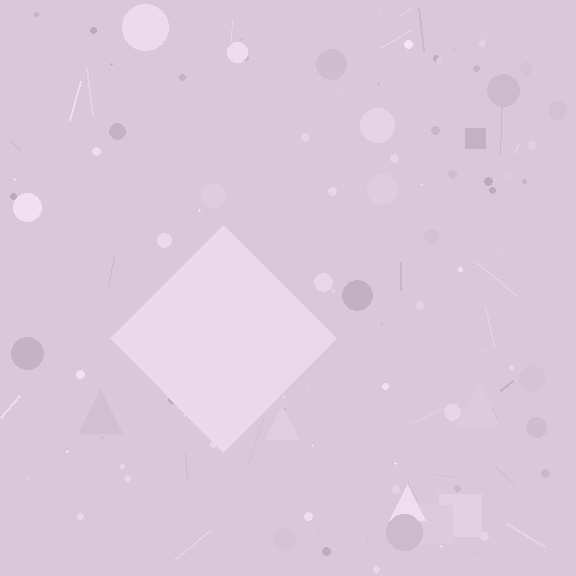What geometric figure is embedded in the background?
A diamond is embedded in the background.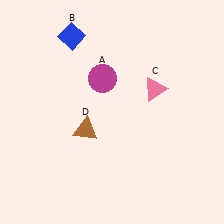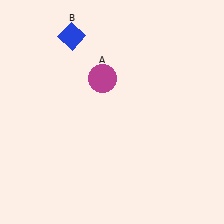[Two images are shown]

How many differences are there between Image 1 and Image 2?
There are 2 differences between the two images.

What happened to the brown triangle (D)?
The brown triangle (D) was removed in Image 2. It was in the bottom-left area of Image 1.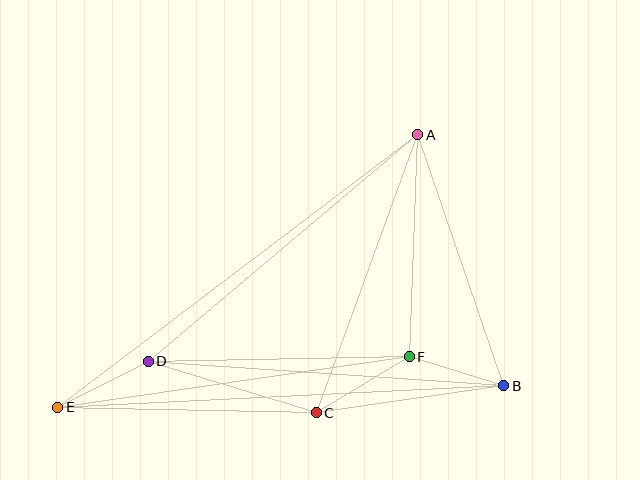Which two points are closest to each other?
Points B and F are closest to each other.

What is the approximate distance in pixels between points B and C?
The distance between B and C is approximately 189 pixels.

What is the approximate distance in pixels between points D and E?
The distance between D and E is approximately 102 pixels.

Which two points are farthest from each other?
Points A and E are farthest from each other.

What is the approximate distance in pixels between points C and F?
The distance between C and F is approximately 109 pixels.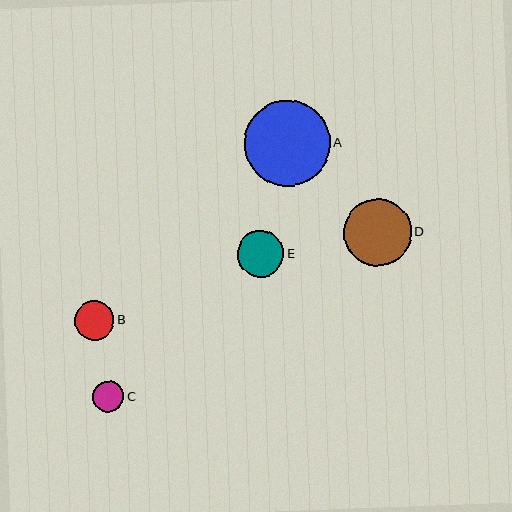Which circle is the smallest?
Circle C is the smallest with a size of approximately 31 pixels.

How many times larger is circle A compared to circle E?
Circle A is approximately 1.8 times the size of circle E.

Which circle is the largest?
Circle A is the largest with a size of approximately 86 pixels.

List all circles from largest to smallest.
From largest to smallest: A, D, E, B, C.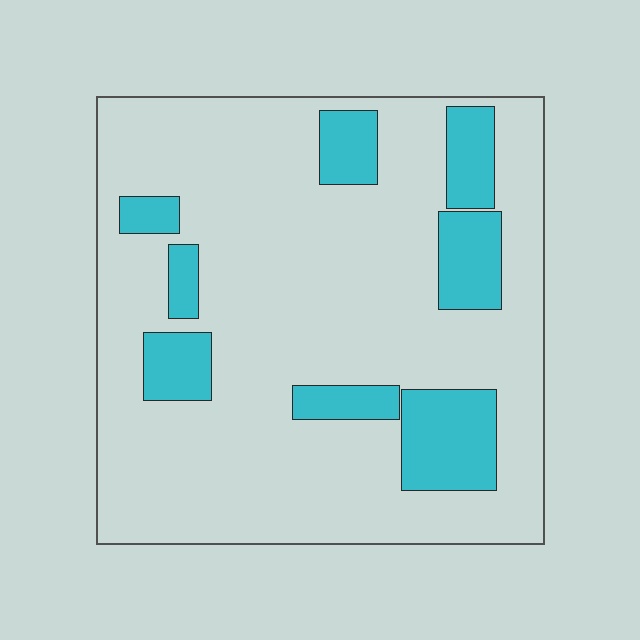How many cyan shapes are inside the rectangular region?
8.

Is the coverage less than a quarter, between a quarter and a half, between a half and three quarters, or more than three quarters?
Less than a quarter.